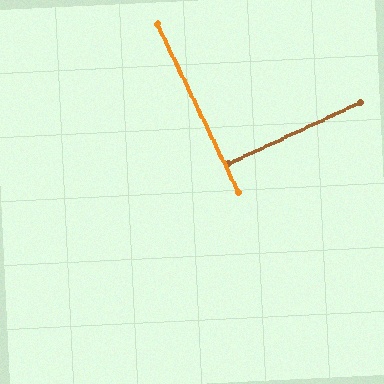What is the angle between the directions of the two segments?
Approximately 89 degrees.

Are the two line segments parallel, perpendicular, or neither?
Perpendicular — they meet at approximately 89°.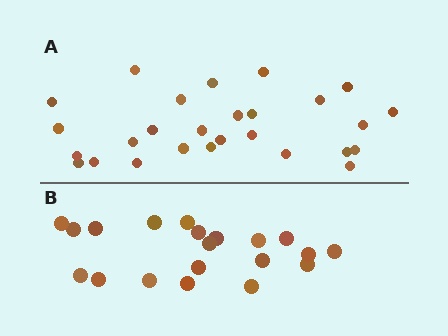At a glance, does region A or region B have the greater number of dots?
Region A (the top region) has more dots.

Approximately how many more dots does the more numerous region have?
Region A has roughly 8 or so more dots than region B.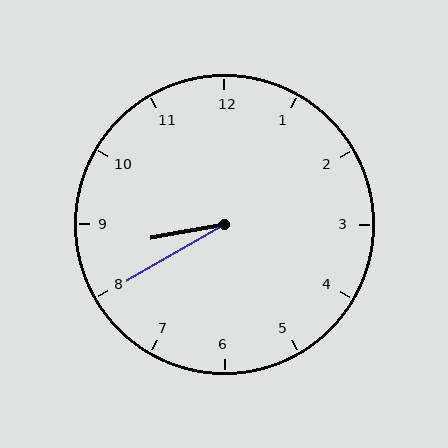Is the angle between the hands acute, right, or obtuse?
It is acute.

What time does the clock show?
8:40.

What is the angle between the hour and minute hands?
Approximately 20 degrees.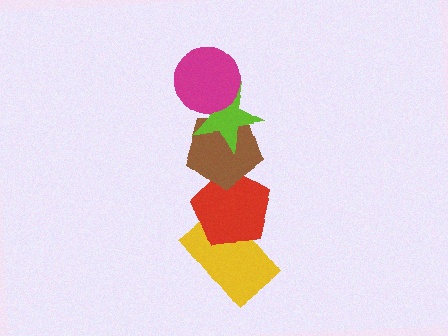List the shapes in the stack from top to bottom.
From top to bottom: the magenta circle, the lime star, the brown pentagon, the red pentagon, the yellow rectangle.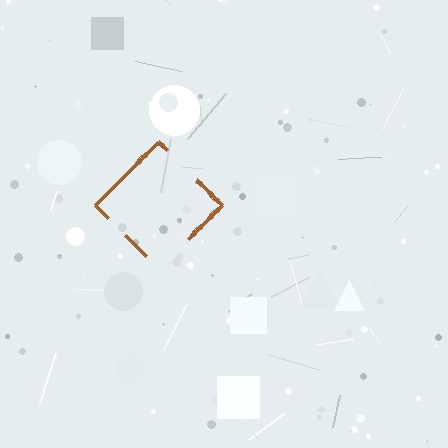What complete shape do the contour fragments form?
The contour fragments form a diamond.